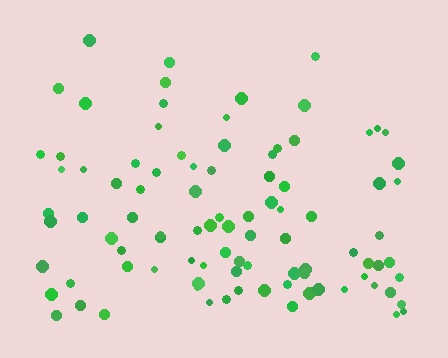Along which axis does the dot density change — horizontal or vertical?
Vertical.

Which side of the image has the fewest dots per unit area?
The top.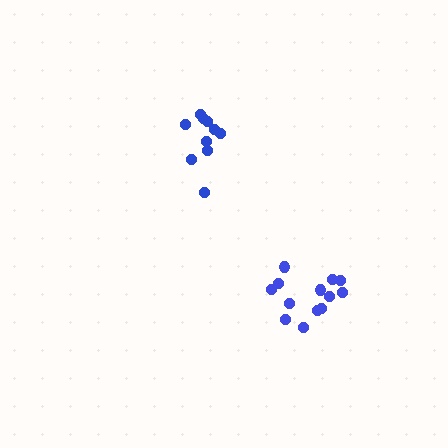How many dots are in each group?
Group 1: 13 dots, Group 2: 10 dots (23 total).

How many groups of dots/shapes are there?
There are 2 groups.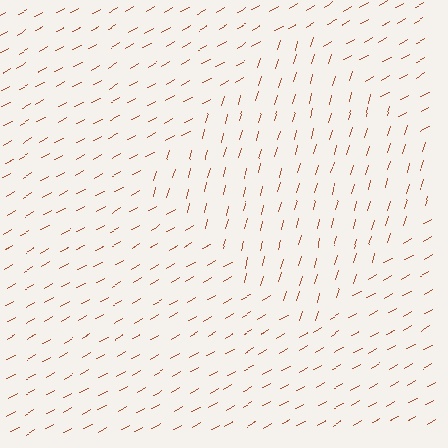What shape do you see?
I see a diamond.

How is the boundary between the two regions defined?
The boundary is defined purely by a change in line orientation (approximately 45 degrees difference). All lines are the same color and thickness.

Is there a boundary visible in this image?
Yes, there is a texture boundary formed by a change in line orientation.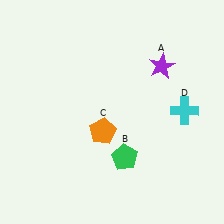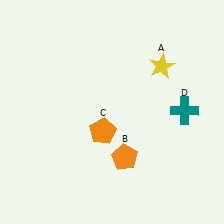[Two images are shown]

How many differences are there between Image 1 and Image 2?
There are 3 differences between the two images.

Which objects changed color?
A changed from purple to yellow. B changed from green to orange. D changed from cyan to teal.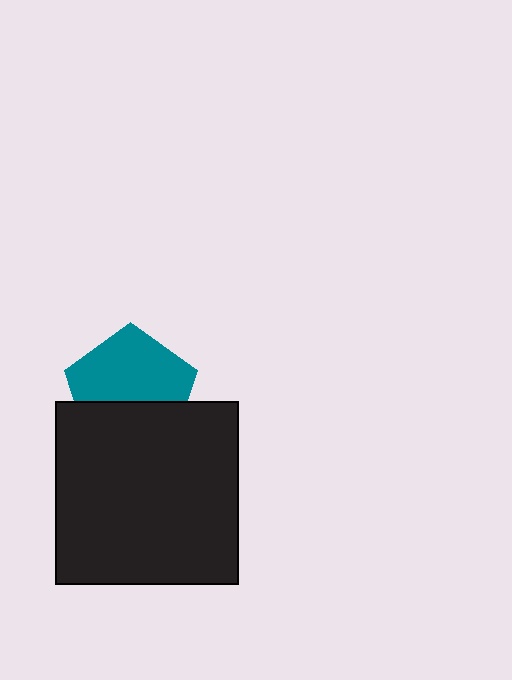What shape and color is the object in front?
The object in front is a black square.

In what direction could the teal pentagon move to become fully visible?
The teal pentagon could move up. That would shift it out from behind the black square entirely.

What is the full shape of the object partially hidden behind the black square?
The partially hidden object is a teal pentagon.